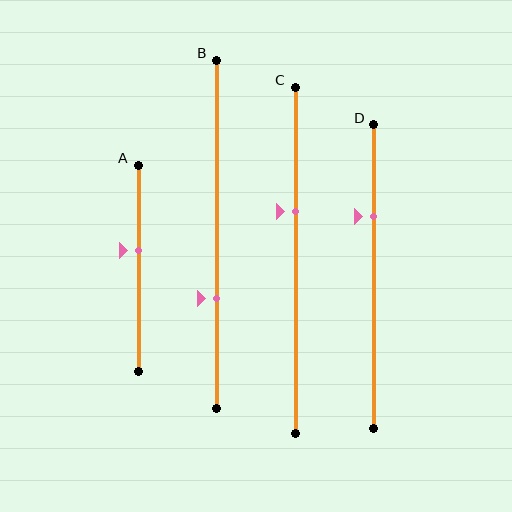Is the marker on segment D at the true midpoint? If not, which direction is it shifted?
No, the marker on segment D is shifted upward by about 20% of the segment length.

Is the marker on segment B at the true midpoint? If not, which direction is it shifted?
No, the marker on segment B is shifted downward by about 18% of the segment length.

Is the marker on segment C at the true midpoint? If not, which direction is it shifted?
No, the marker on segment C is shifted upward by about 14% of the segment length.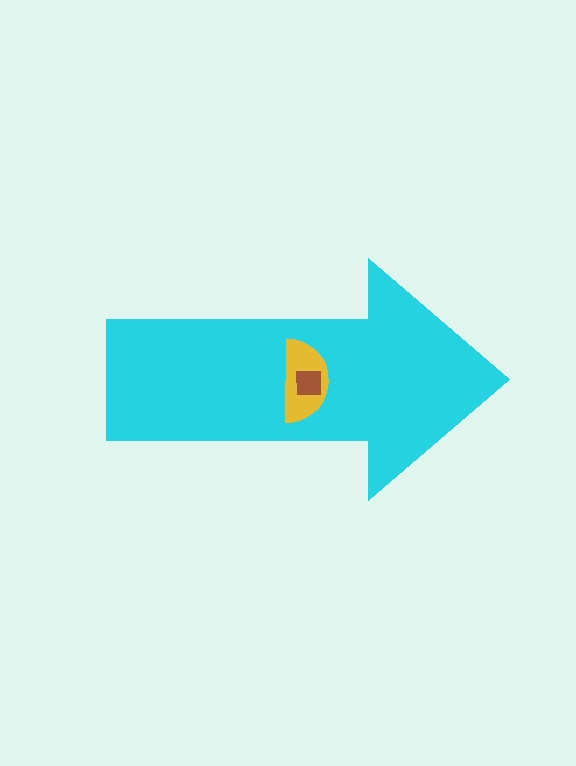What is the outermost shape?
The cyan arrow.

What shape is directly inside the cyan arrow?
The yellow semicircle.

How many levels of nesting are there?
3.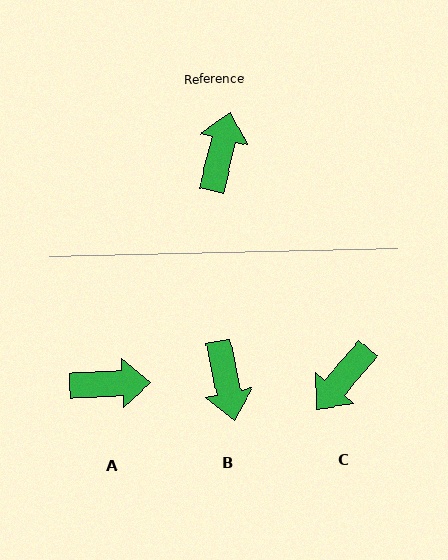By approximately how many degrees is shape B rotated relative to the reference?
Approximately 155 degrees clockwise.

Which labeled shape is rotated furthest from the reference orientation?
B, about 155 degrees away.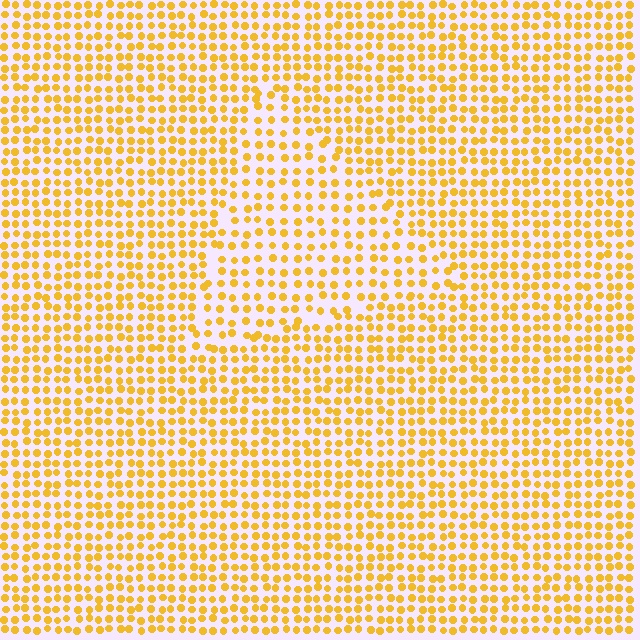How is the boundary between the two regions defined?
The boundary is defined by a change in element density (approximately 1.5x ratio). All elements are the same color, size, and shape.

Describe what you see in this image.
The image contains small yellow elements arranged at two different densities. A triangle-shaped region is visible where the elements are less densely packed than the surrounding area.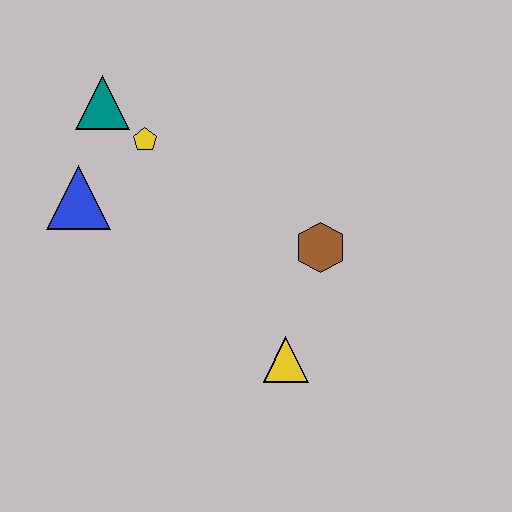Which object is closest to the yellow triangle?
The brown hexagon is closest to the yellow triangle.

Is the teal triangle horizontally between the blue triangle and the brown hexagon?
Yes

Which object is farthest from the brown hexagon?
The teal triangle is farthest from the brown hexagon.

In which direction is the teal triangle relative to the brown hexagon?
The teal triangle is to the left of the brown hexagon.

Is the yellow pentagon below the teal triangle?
Yes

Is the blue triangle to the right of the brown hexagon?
No